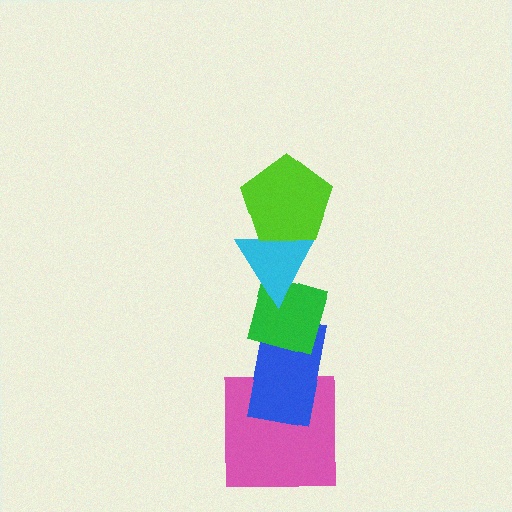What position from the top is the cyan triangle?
The cyan triangle is 2nd from the top.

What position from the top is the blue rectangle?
The blue rectangle is 4th from the top.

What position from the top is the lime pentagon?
The lime pentagon is 1st from the top.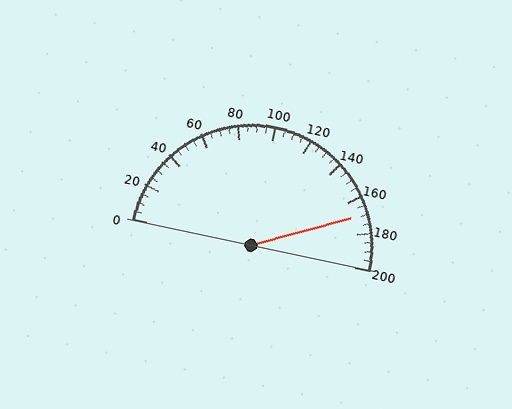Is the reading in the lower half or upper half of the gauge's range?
The reading is in the upper half of the range (0 to 200).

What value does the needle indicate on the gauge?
The needle indicates approximately 170.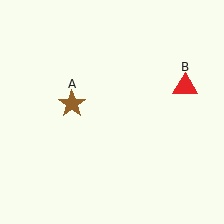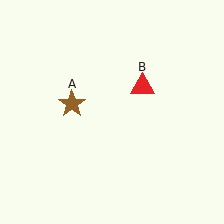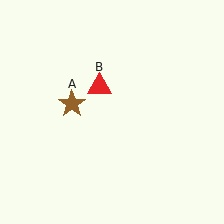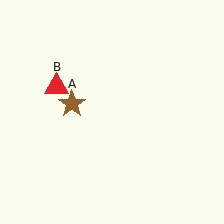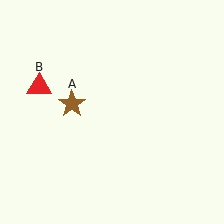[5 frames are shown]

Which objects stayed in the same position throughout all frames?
Brown star (object A) remained stationary.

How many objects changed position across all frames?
1 object changed position: red triangle (object B).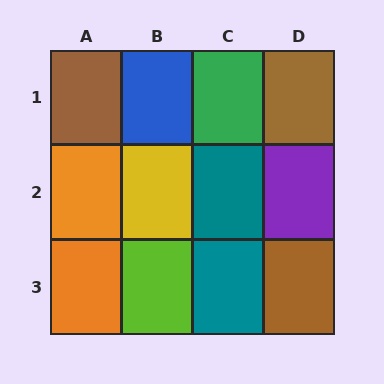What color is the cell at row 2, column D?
Purple.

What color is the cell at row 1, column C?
Green.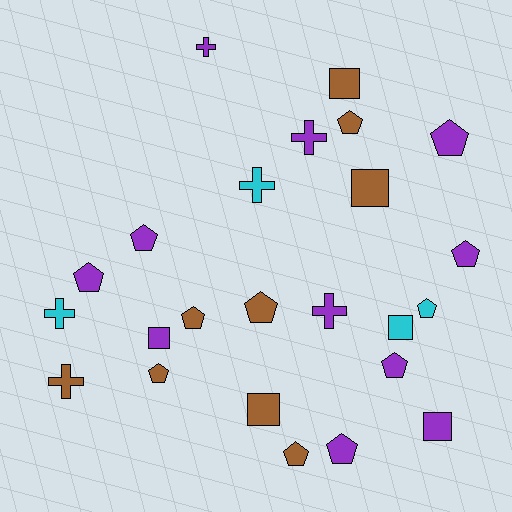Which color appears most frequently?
Purple, with 11 objects.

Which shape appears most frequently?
Pentagon, with 12 objects.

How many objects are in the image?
There are 24 objects.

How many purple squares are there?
There are 2 purple squares.